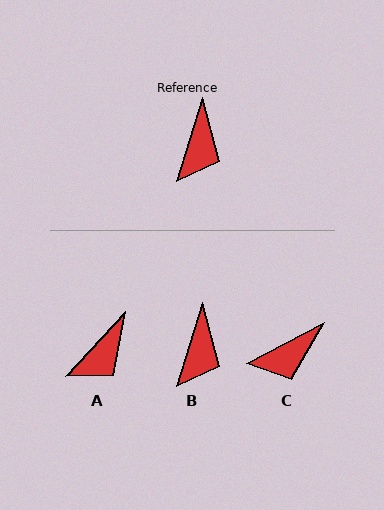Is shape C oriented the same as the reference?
No, it is off by about 45 degrees.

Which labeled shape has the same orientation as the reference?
B.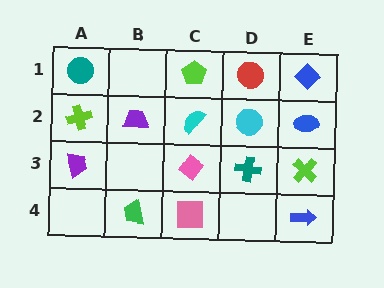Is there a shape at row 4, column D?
No, that cell is empty.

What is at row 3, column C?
A pink diamond.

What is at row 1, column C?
A lime pentagon.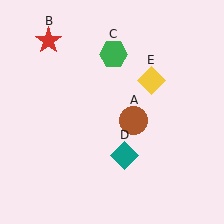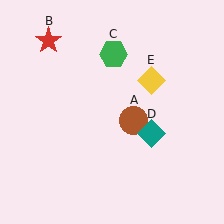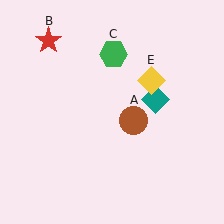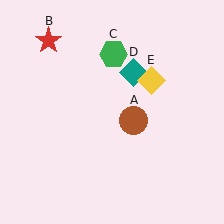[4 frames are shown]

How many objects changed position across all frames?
1 object changed position: teal diamond (object D).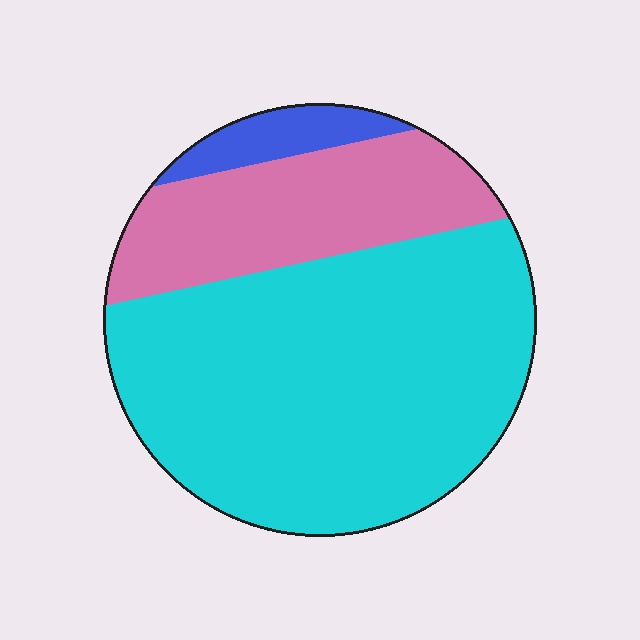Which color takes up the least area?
Blue, at roughly 5%.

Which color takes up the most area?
Cyan, at roughly 65%.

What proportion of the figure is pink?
Pink takes up between a quarter and a half of the figure.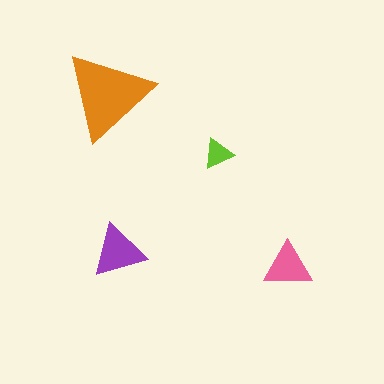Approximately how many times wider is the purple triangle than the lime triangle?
About 1.5 times wider.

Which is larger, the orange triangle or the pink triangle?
The orange one.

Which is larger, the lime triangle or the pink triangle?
The pink one.